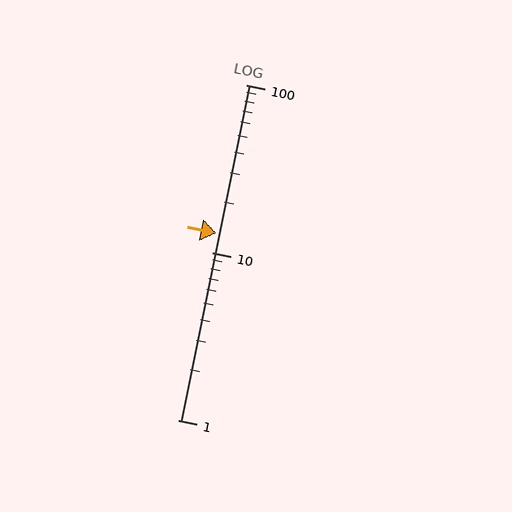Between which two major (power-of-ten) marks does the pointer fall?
The pointer is between 10 and 100.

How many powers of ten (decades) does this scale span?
The scale spans 2 decades, from 1 to 100.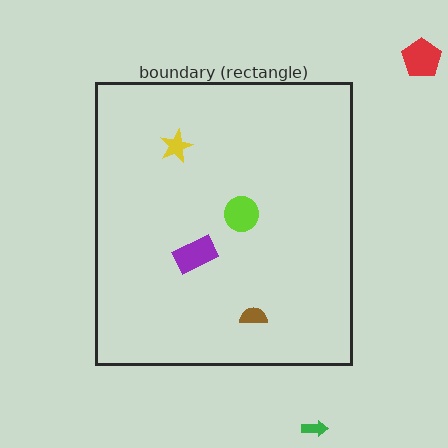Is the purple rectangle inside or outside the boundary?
Inside.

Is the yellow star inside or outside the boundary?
Inside.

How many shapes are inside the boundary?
4 inside, 2 outside.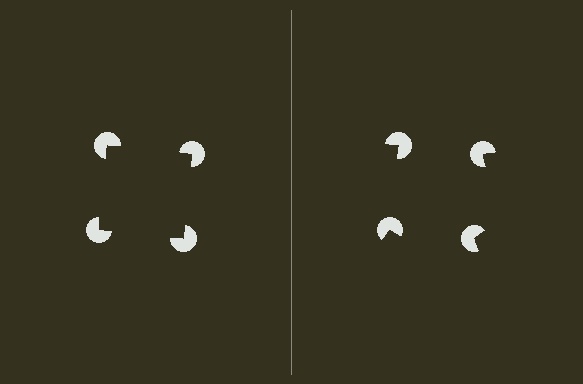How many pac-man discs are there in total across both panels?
8 — 4 on each side.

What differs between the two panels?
The pac-man discs are positioned identically on both sides; only the wedge orientations differ. On the left they align to a square; on the right they are misaligned.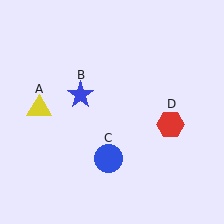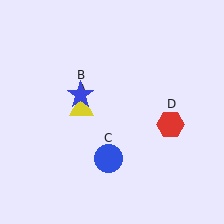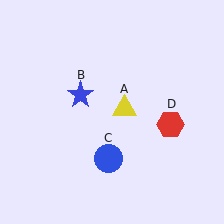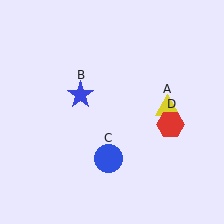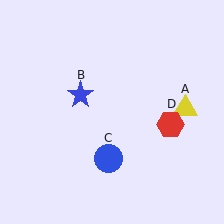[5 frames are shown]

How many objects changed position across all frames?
1 object changed position: yellow triangle (object A).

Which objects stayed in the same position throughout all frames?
Blue star (object B) and blue circle (object C) and red hexagon (object D) remained stationary.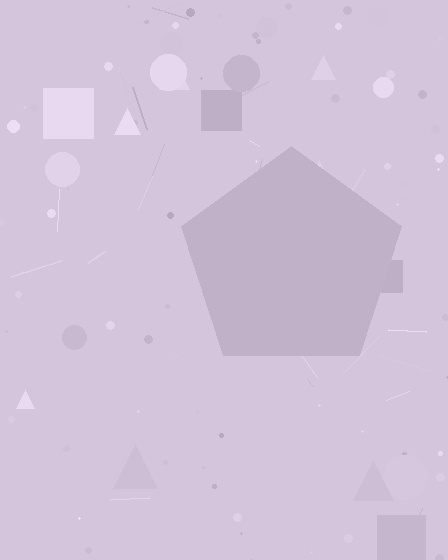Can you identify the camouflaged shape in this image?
The camouflaged shape is a pentagon.